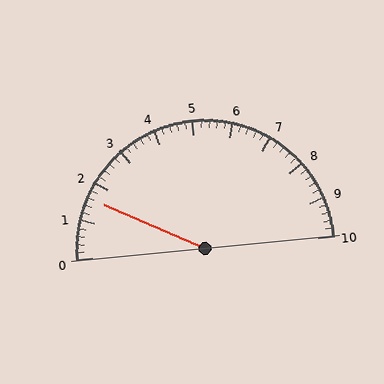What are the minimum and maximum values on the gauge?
The gauge ranges from 0 to 10.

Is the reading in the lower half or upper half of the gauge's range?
The reading is in the lower half of the range (0 to 10).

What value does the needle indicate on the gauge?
The needle indicates approximately 1.6.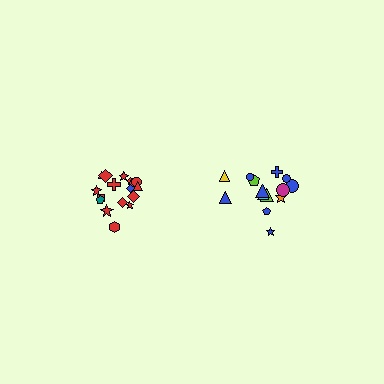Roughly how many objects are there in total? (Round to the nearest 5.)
Roughly 35 objects in total.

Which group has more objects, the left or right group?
The left group.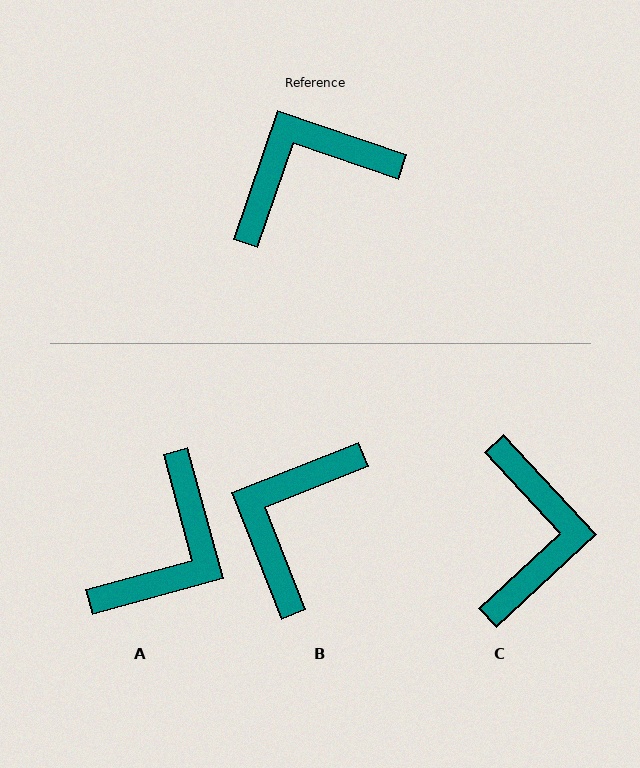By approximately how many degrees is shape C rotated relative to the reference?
Approximately 118 degrees clockwise.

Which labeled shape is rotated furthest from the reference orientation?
A, about 146 degrees away.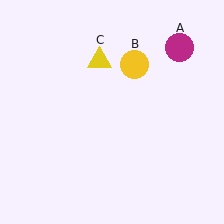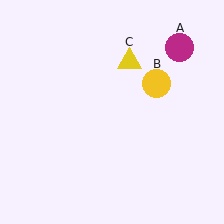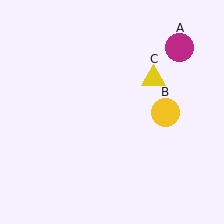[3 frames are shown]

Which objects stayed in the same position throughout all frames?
Magenta circle (object A) remained stationary.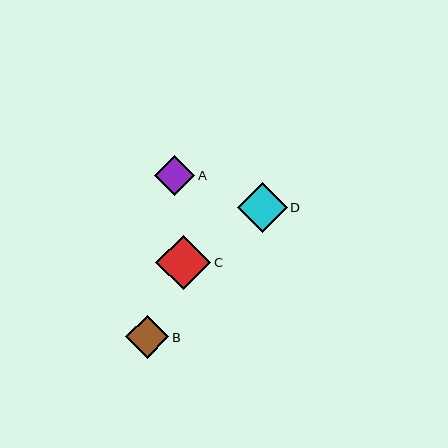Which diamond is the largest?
Diamond C is the largest with a size of approximately 55 pixels.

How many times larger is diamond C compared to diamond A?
Diamond C is approximately 1.4 times the size of diamond A.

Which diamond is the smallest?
Diamond A is the smallest with a size of approximately 40 pixels.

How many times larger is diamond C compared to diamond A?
Diamond C is approximately 1.4 times the size of diamond A.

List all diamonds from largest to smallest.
From largest to smallest: C, D, B, A.